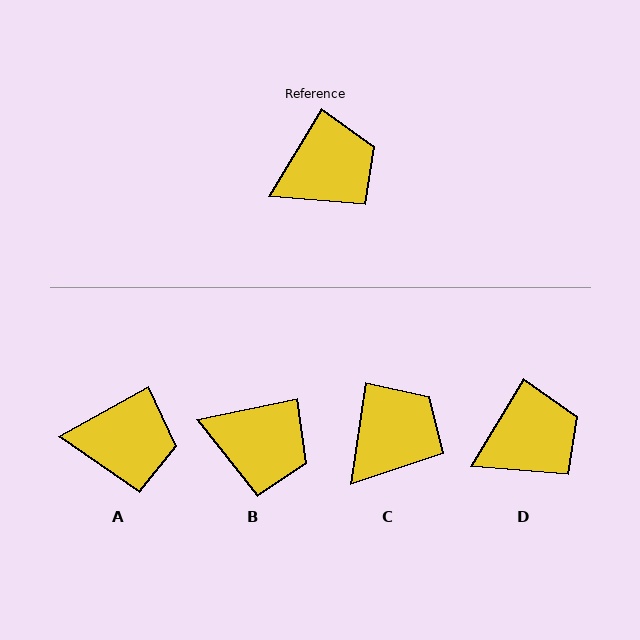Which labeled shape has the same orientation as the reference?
D.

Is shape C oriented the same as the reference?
No, it is off by about 23 degrees.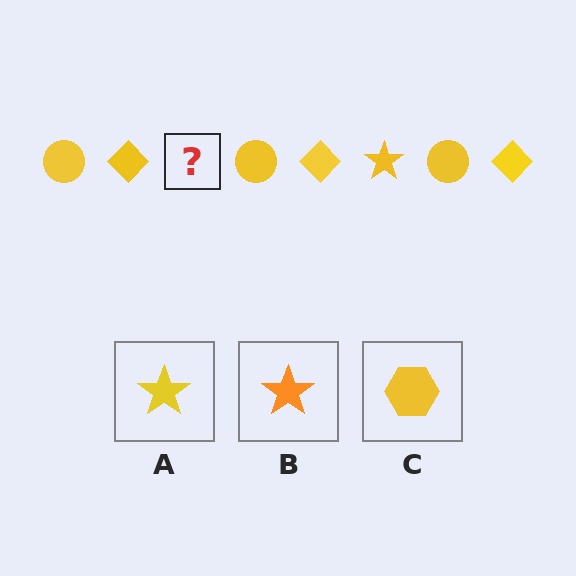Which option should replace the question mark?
Option A.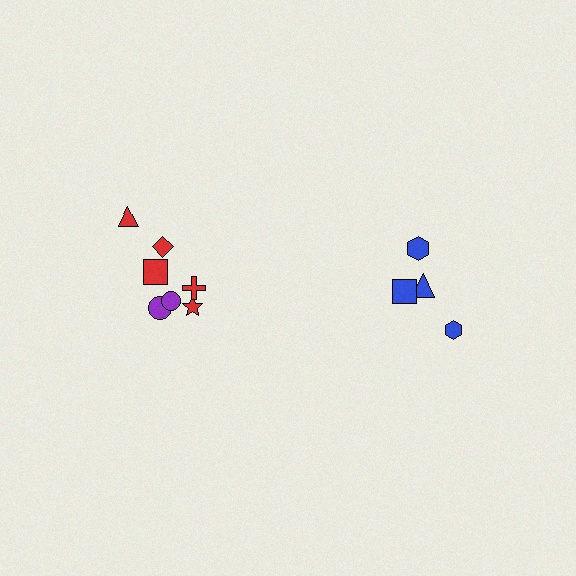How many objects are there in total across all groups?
There are 11 objects.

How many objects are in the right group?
There are 4 objects.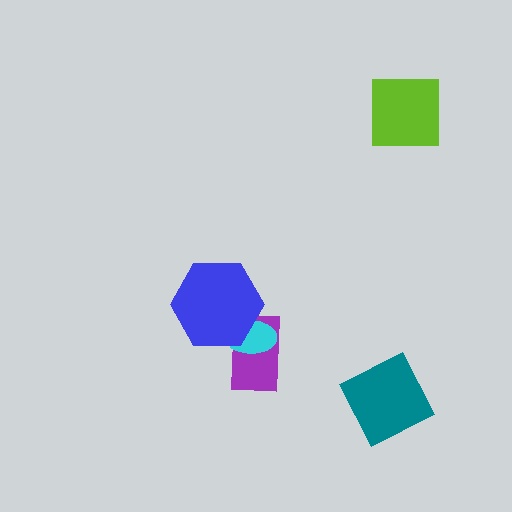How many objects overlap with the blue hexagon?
2 objects overlap with the blue hexagon.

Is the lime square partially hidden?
No, no other shape covers it.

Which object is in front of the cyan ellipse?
The blue hexagon is in front of the cyan ellipse.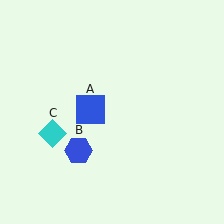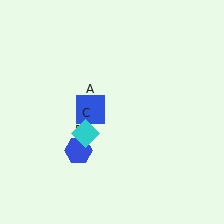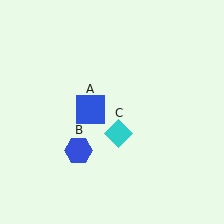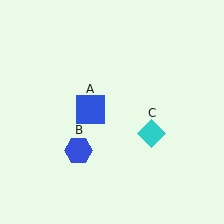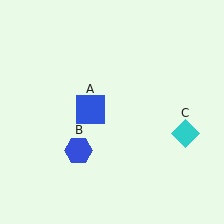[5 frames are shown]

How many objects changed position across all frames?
1 object changed position: cyan diamond (object C).